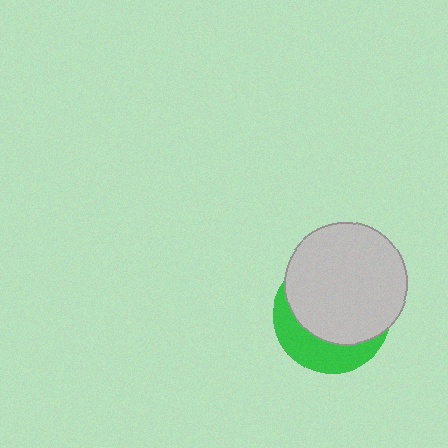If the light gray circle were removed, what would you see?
You would see the complete green circle.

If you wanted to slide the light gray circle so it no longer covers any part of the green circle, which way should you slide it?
Slide it up — that is the most direct way to separate the two shapes.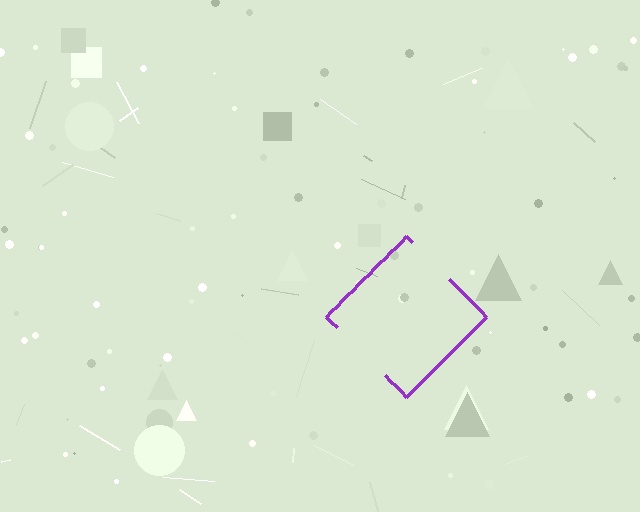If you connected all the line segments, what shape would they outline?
They would outline a diamond.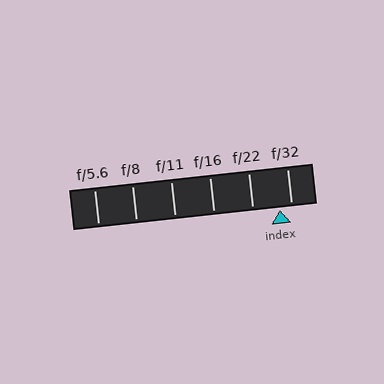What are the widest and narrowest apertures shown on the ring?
The widest aperture shown is f/5.6 and the narrowest is f/32.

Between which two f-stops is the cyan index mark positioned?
The index mark is between f/22 and f/32.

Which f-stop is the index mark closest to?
The index mark is closest to f/32.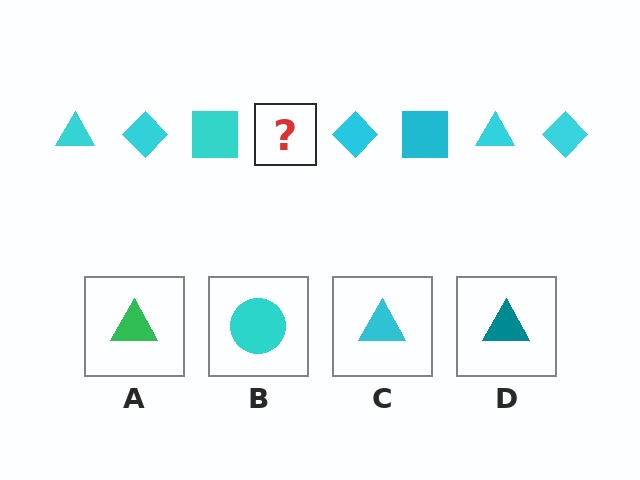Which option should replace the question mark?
Option C.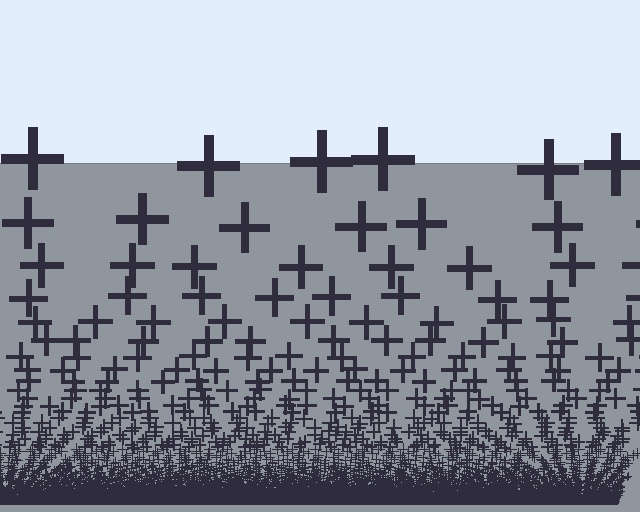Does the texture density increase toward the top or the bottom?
Density increases toward the bottom.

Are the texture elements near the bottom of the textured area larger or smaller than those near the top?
Smaller. The gradient is inverted — elements near the bottom are smaller and denser.